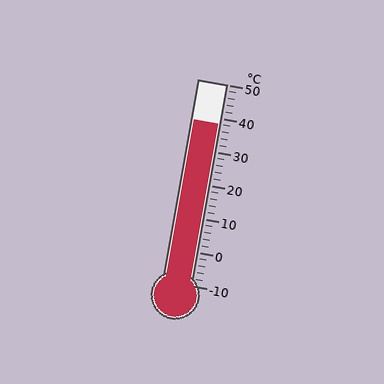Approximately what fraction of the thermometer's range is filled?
The thermometer is filled to approximately 80% of its range.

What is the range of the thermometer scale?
The thermometer scale ranges from -10°C to 50°C.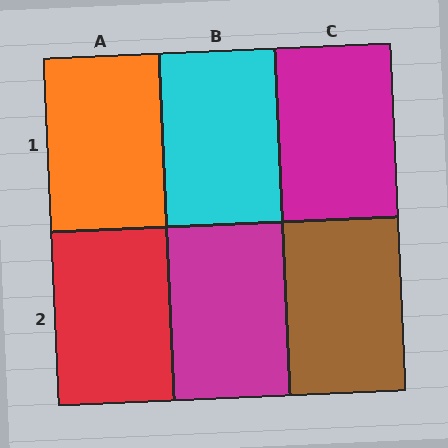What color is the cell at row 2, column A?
Red.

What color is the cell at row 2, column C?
Brown.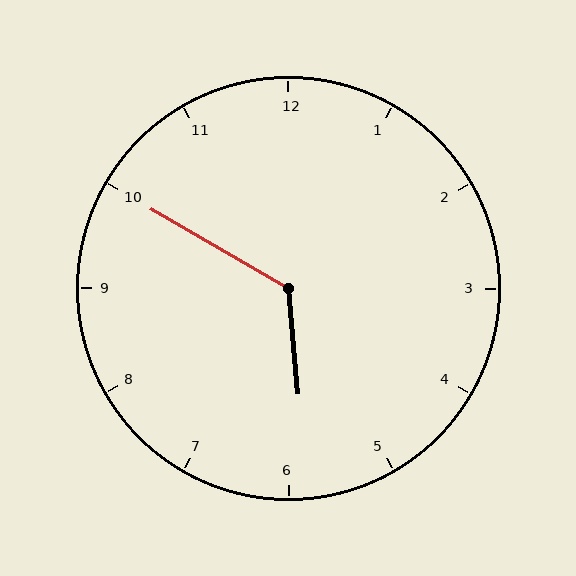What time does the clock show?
5:50.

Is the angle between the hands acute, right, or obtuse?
It is obtuse.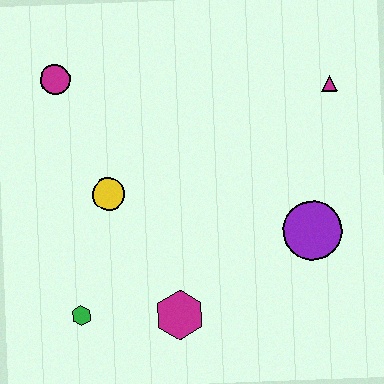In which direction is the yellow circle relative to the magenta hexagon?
The yellow circle is above the magenta hexagon.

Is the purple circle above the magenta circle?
No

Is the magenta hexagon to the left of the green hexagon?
No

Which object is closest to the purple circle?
The magenta triangle is closest to the purple circle.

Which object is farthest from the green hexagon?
The magenta triangle is farthest from the green hexagon.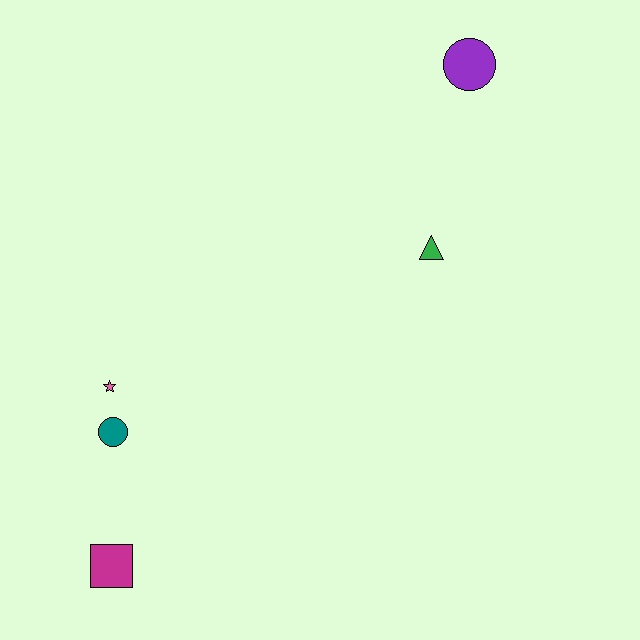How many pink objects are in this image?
There is 1 pink object.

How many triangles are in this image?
There is 1 triangle.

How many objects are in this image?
There are 5 objects.